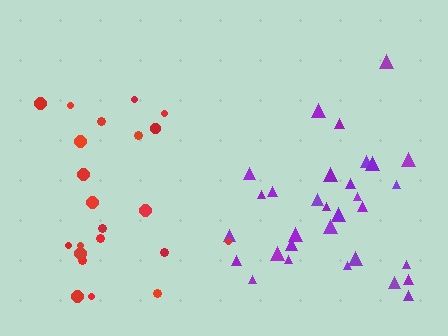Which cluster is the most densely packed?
Purple.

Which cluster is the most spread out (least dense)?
Red.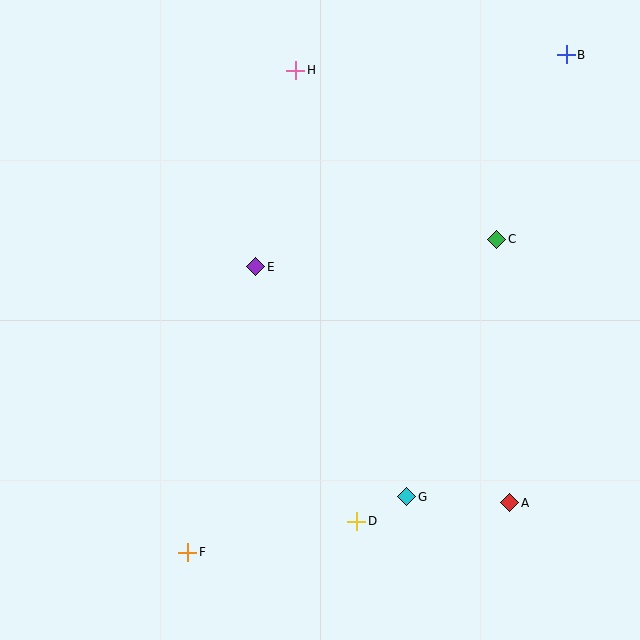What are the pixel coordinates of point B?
Point B is at (566, 55).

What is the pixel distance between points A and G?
The distance between A and G is 103 pixels.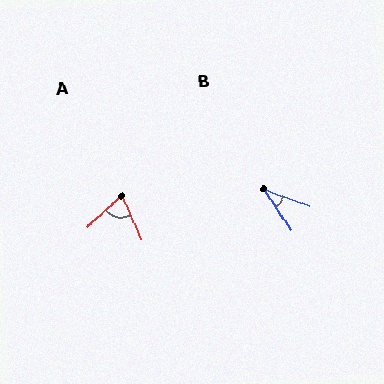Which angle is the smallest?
B, at approximately 36 degrees.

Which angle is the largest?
A, at approximately 71 degrees.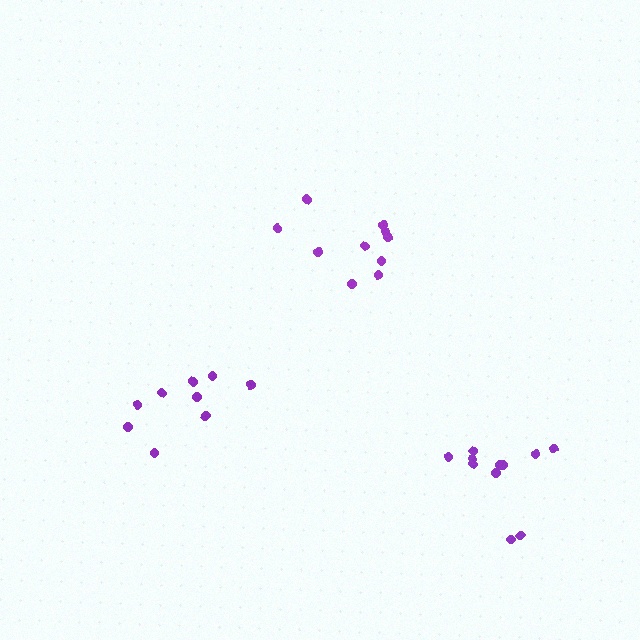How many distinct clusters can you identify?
There are 3 distinct clusters.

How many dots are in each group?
Group 1: 10 dots, Group 2: 11 dots, Group 3: 9 dots (30 total).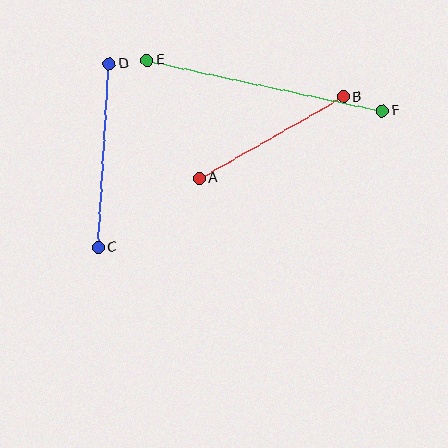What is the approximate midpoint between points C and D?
The midpoint is at approximately (103, 155) pixels.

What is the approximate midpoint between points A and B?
The midpoint is at approximately (271, 137) pixels.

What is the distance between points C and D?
The distance is approximately 184 pixels.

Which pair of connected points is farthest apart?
Points E and F are farthest apart.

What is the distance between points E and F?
The distance is approximately 241 pixels.